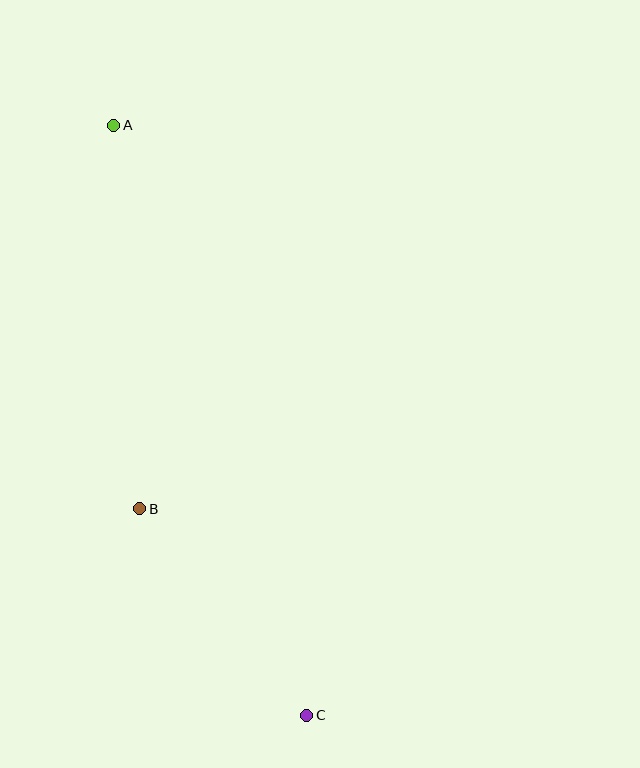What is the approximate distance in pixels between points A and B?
The distance between A and B is approximately 385 pixels.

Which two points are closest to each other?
Points B and C are closest to each other.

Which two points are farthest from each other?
Points A and C are farthest from each other.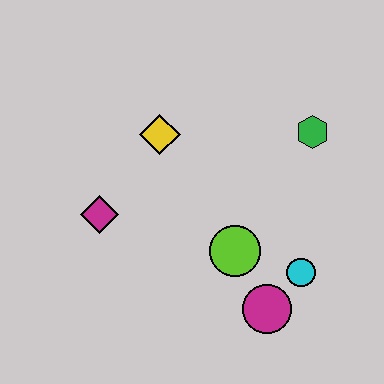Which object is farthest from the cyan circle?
The magenta diamond is farthest from the cyan circle.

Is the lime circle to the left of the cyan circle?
Yes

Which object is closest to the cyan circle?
The magenta circle is closest to the cyan circle.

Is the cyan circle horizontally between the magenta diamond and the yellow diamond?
No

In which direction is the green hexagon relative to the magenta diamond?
The green hexagon is to the right of the magenta diamond.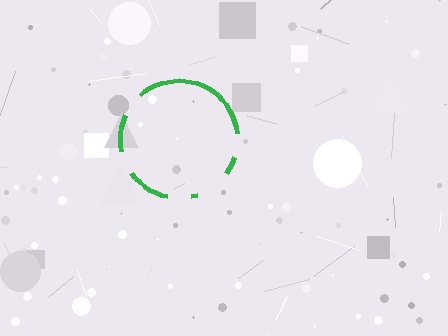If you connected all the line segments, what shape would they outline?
They would outline a circle.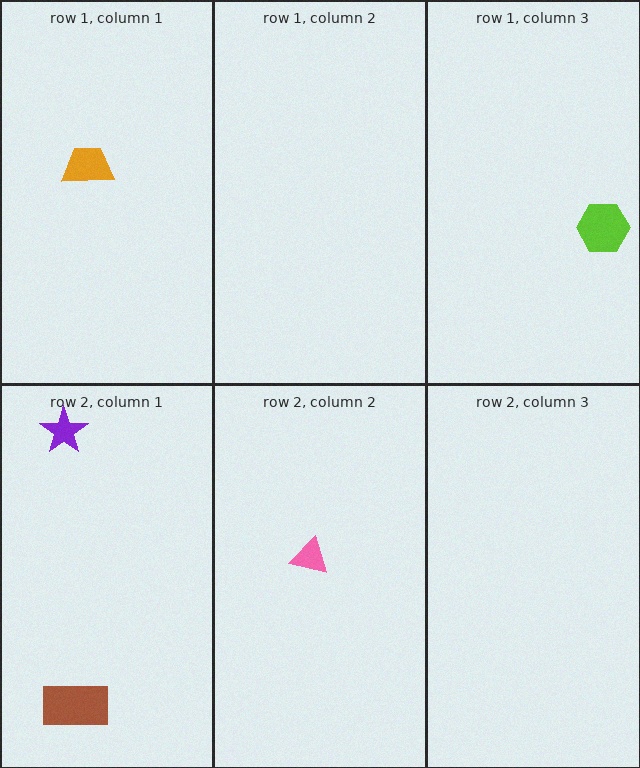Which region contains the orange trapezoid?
The row 1, column 1 region.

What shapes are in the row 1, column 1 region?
The orange trapezoid.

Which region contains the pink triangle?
The row 2, column 2 region.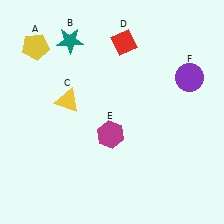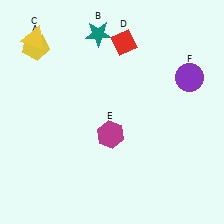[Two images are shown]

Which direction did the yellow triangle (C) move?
The yellow triangle (C) moved up.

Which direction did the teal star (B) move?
The teal star (B) moved right.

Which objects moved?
The objects that moved are: the teal star (B), the yellow triangle (C).